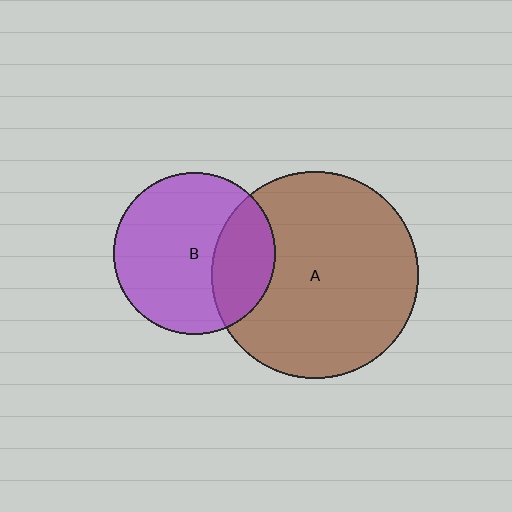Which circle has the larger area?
Circle A (brown).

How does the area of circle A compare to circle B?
Approximately 1.6 times.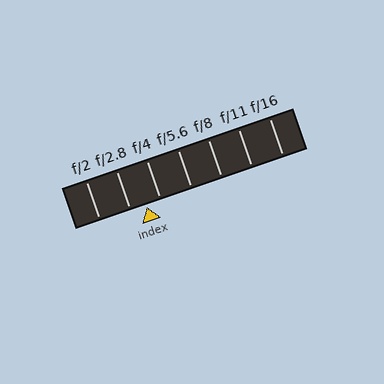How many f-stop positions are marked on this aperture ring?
There are 7 f-stop positions marked.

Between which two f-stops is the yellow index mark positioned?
The index mark is between f/2.8 and f/4.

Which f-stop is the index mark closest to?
The index mark is closest to f/4.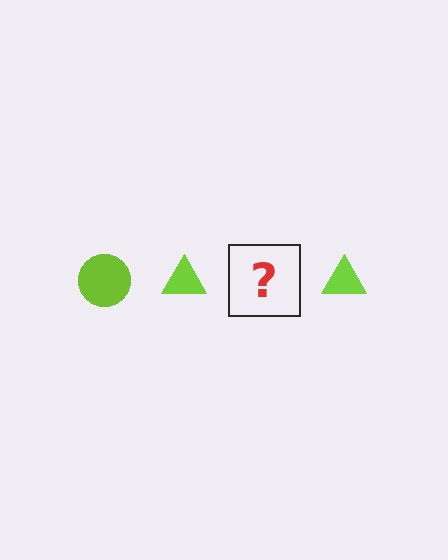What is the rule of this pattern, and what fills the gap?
The rule is that the pattern cycles through circle, triangle shapes in lime. The gap should be filled with a lime circle.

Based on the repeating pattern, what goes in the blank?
The blank should be a lime circle.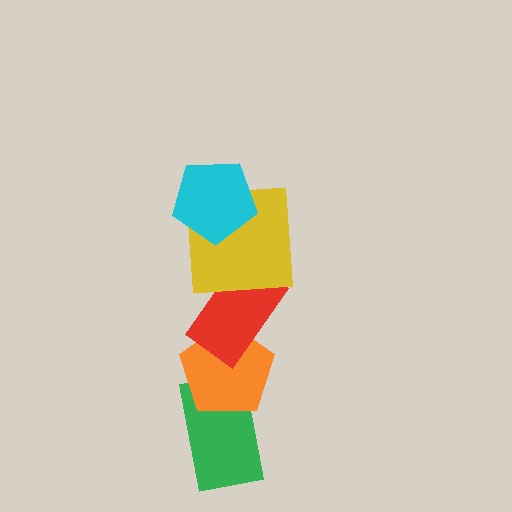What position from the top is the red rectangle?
The red rectangle is 3rd from the top.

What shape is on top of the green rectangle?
The orange pentagon is on top of the green rectangle.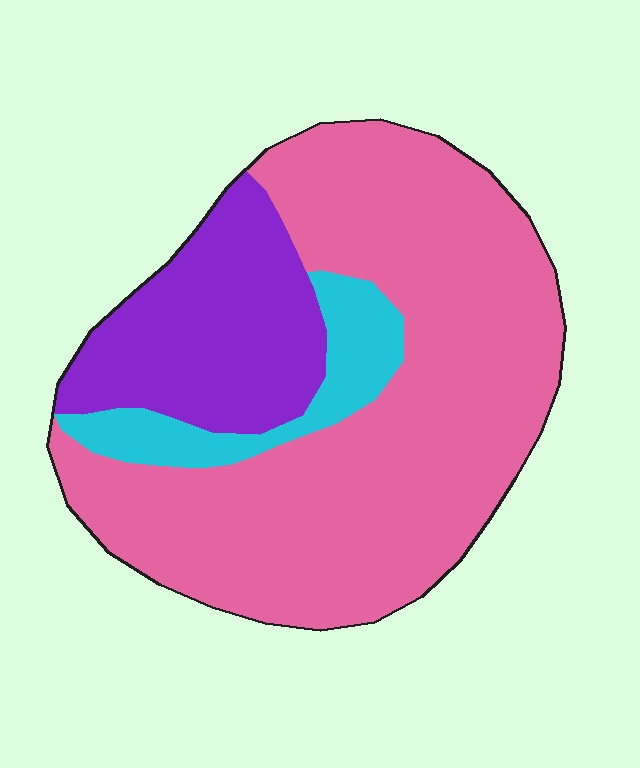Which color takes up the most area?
Pink, at roughly 65%.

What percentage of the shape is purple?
Purple covers roughly 20% of the shape.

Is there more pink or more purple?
Pink.